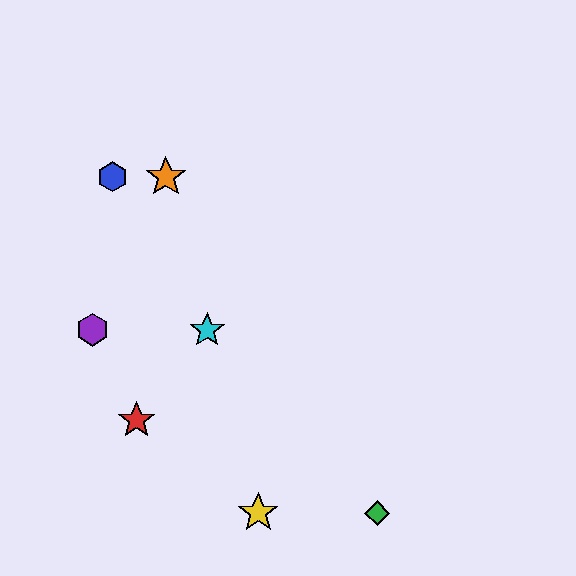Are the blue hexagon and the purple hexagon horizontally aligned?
No, the blue hexagon is at y≈177 and the purple hexagon is at y≈330.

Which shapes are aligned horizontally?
The blue hexagon, the orange star are aligned horizontally.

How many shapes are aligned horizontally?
2 shapes (the blue hexagon, the orange star) are aligned horizontally.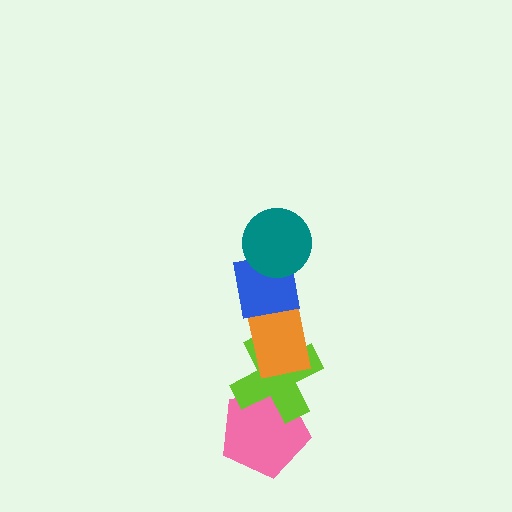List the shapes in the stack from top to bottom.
From top to bottom: the teal circle, the blue square, the orange rectangle, the lime cross, the pink pentagon.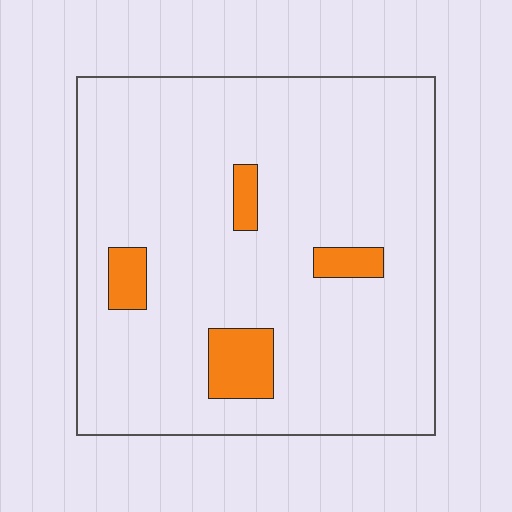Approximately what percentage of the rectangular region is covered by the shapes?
Approximately 10%.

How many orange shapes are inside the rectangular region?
4.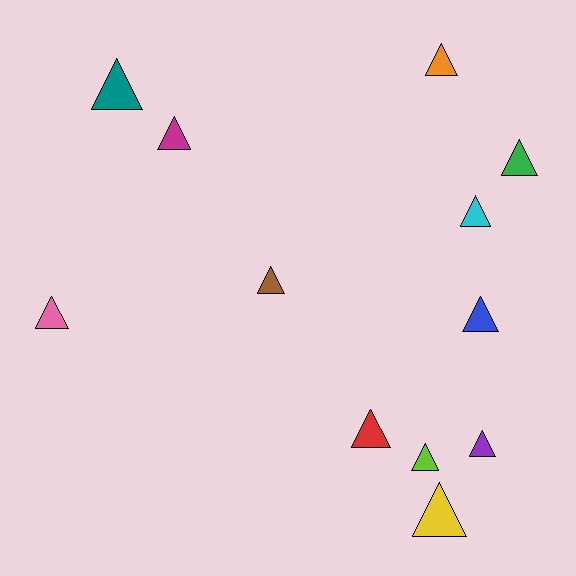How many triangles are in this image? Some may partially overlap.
There are 12 triangles.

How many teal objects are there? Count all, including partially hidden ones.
There is 1 teal object.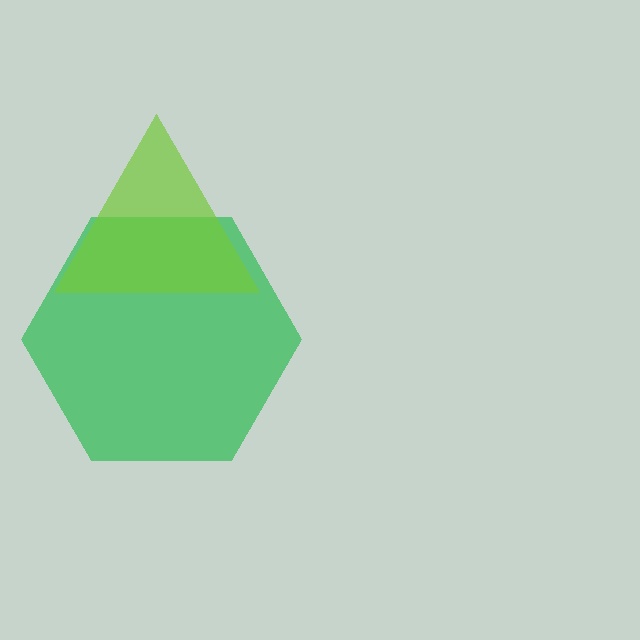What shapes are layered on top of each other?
The layered shapes are: a green hexagon, a lime triangle.